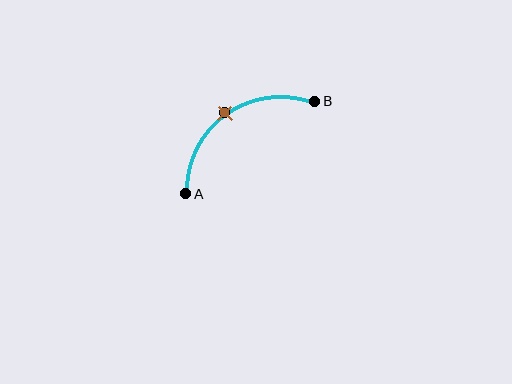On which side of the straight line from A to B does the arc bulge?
The arc bulges above and to the left of the straight line connecting A and B.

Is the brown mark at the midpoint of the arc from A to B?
Yes. The brown mark lies on the arc at equal arc-length from both A and B — it is the arc midpoint.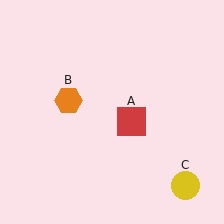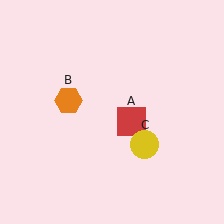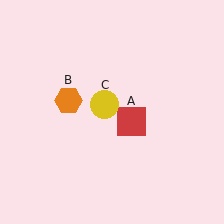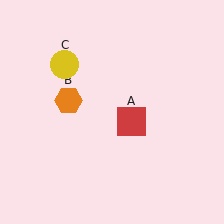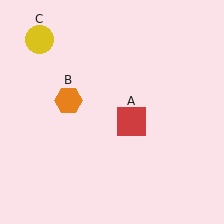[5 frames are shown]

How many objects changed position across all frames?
1 object changed position: yellow circle (object C).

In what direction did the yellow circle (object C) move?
The yellow circle (object C) moved up and to the left.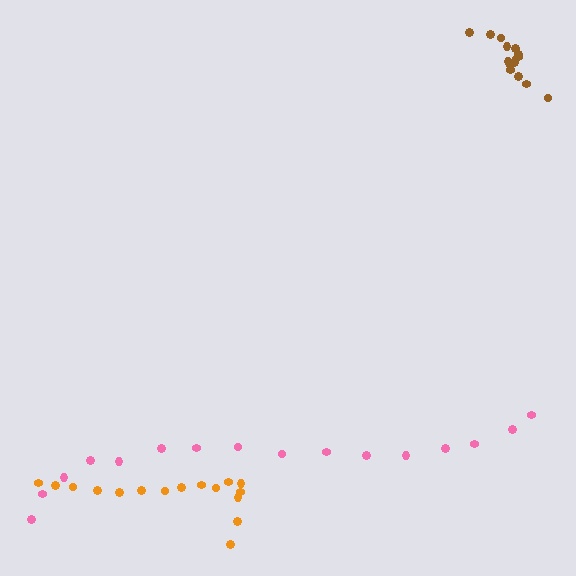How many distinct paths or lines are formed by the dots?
There are 3 distinct paths.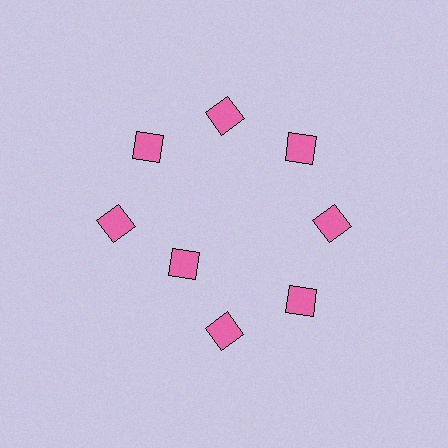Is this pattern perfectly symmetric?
No. The 8 pink diamonds are arranged in a ring, but one element near the 8 o'clock position is pulled inward toward the center, breaking the 8-fold rotational symmetry.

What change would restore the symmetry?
The symmetry would be restored by moving it outward, back onto the ring so that all 8 diamonds sit at equal angles and equal distance from the center.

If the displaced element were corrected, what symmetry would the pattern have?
It would have 8-fold rotational symmetry — the pattern would map onto itself every 45 degrees.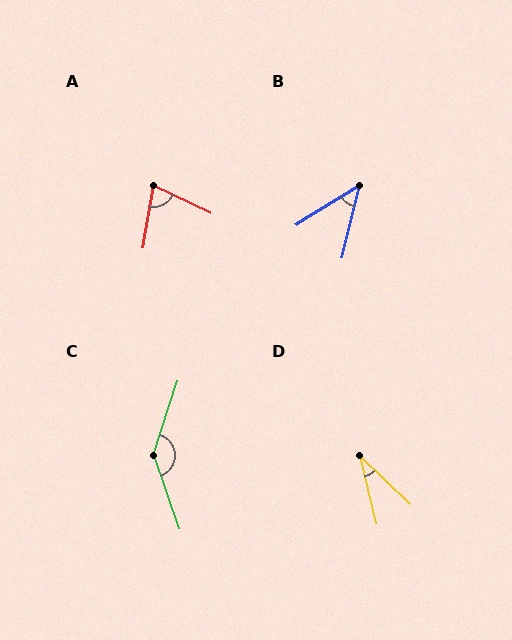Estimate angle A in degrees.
Approximately 74 degrees.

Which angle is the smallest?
D, at approximately 32 degrees.